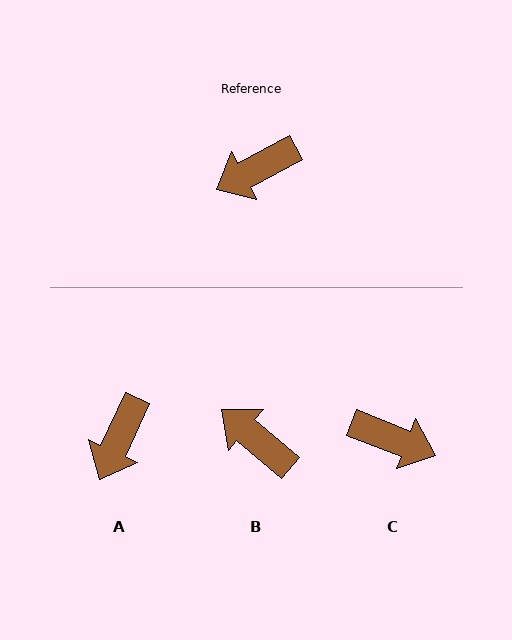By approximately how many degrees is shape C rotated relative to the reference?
Approximately 131 degrees counter-clockwise.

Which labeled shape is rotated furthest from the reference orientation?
C, about 131 degrees away.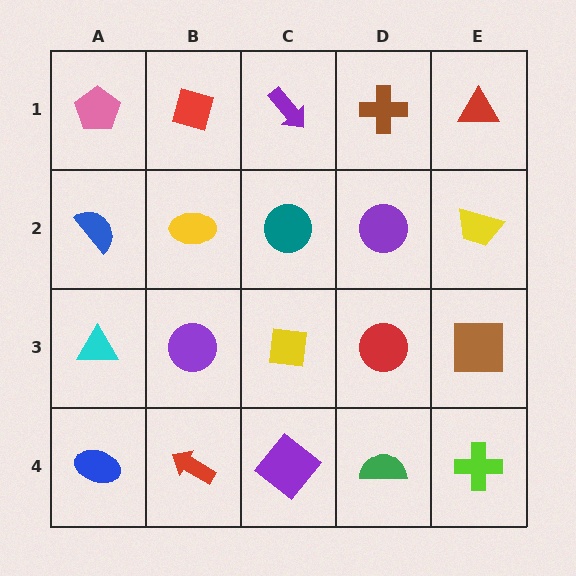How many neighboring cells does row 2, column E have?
3.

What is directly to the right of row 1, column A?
A red diamond.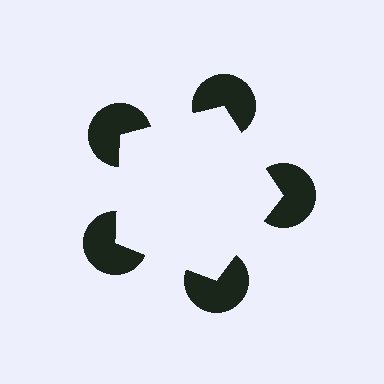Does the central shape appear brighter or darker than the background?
It typically appears slightly brighter than the background, even though no actual brightness change is drawn.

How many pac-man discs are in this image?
There are 5 — one at each vertex of the illusory pentagon.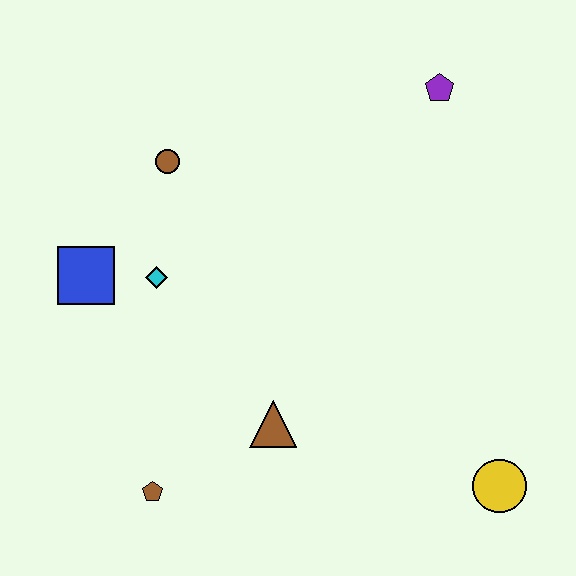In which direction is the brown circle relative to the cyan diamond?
The brown circle is above the cyan diamond.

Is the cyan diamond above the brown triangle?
Yes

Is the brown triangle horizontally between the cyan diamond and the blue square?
No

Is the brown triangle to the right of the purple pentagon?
No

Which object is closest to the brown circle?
The cyan diamond is closest to the brown circle.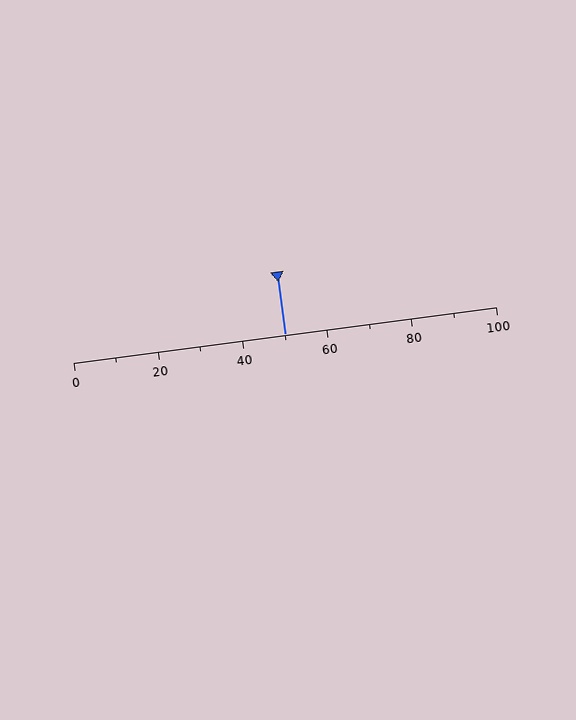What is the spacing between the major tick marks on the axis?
The major ticks are spaced 20 apart.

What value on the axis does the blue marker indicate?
The marker indicates approximately 50.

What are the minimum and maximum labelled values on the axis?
The axis runs from 0 to 100.